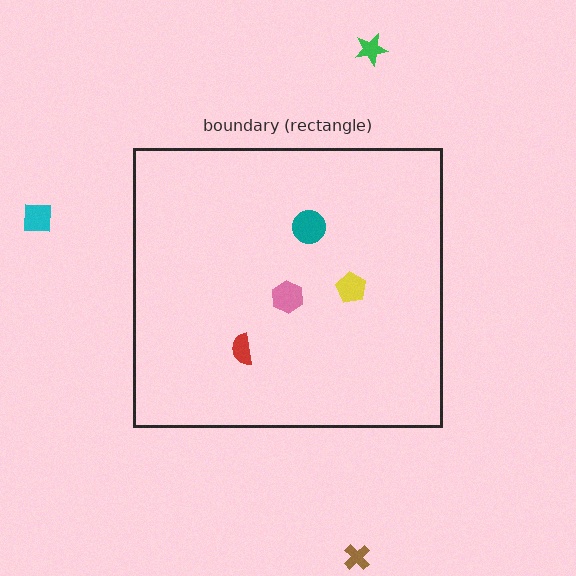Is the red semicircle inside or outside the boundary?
Inside.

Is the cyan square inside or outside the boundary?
Outside.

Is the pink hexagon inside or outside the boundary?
Inside.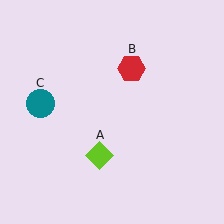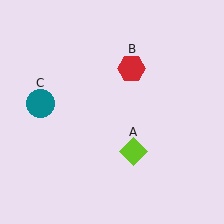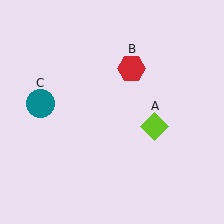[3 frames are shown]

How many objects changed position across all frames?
1 object changed position: lime diamond (object A).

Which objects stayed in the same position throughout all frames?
Red hexagon (object B) and teal circle (object C) remained stationary.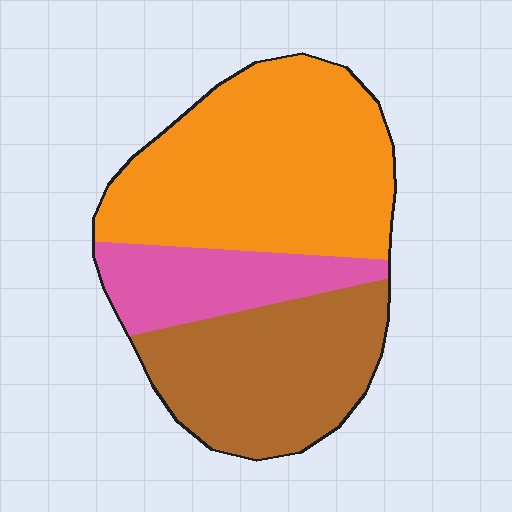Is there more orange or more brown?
Orange.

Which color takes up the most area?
Orange, at roughly 50%.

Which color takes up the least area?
Pink, at roughly 20%.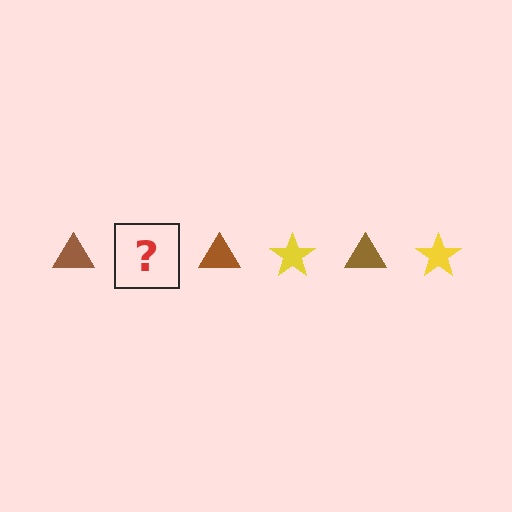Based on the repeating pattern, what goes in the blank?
The blank should be a yellow star.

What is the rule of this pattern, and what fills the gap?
The rule is that the pattern alternates between brown triangle and yellow star. The gap should be filled with a yellow star.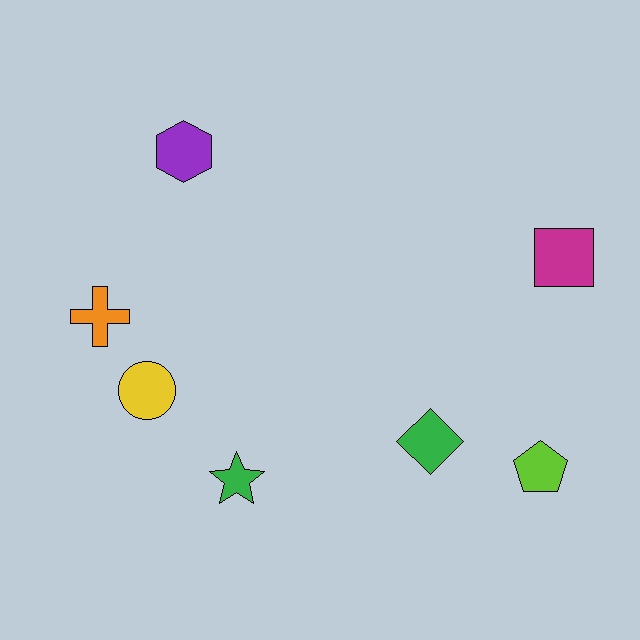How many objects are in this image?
There are 7 objects.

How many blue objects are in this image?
There are no blue objects.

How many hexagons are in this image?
There is 1 hexagon.